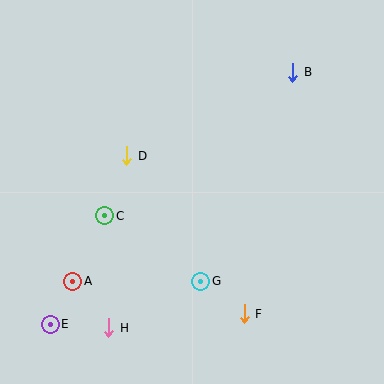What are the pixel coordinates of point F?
Point F is at (244, 314).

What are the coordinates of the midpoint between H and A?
The midpoint between H and A is at (91, 304).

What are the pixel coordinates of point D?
Point D is at (127, 156).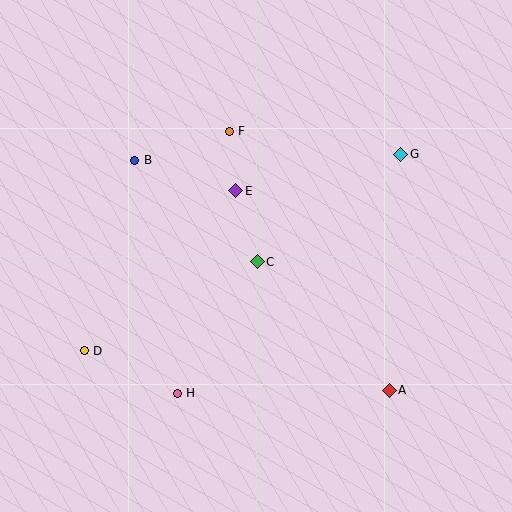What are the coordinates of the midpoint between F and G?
The midpoint between F and G is at (315, 143).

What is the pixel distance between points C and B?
The distance between C and B is 160 pixels.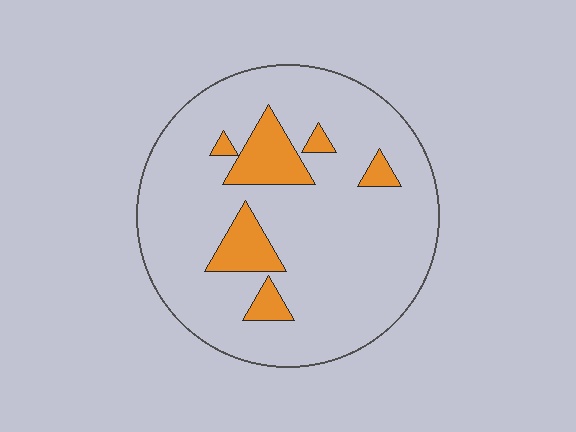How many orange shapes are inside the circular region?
6.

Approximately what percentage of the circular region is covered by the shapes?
Approximately 15%.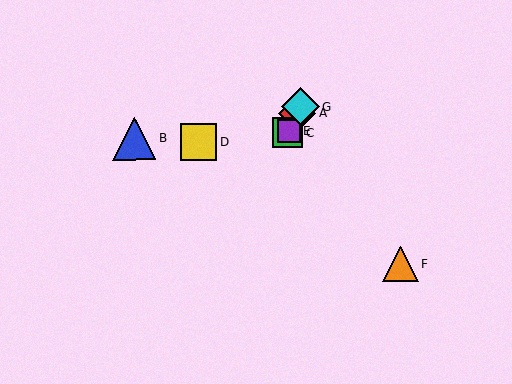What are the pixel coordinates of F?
Object F is at (401, 264).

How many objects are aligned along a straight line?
4 objects (A, C, E, G) are aligned along a straight line.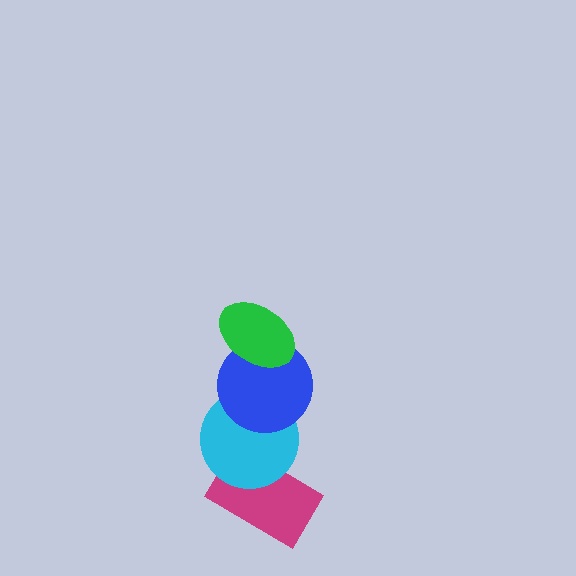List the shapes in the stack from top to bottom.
From top to bottom: the green ellipse, the blue circle, the cyan circle, the magenta rectangle.